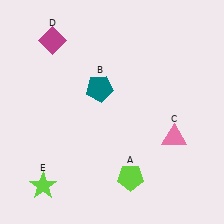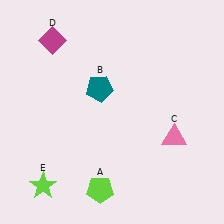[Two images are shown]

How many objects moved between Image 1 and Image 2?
1 object moved between the two images.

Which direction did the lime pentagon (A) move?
The lime pentagon (A) moved left.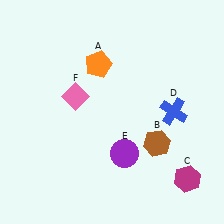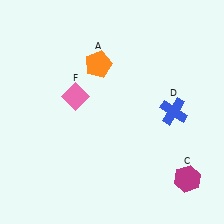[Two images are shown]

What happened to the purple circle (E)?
The purple circle (E) was removed in Image 2. It was in the bottom-right area of Image 1.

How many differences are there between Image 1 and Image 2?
There are 2 differences between the two images.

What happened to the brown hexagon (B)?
The brown hexagon (B) was removed in Image 2. It was in the bottom-right area of Image 1.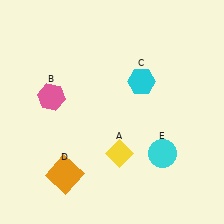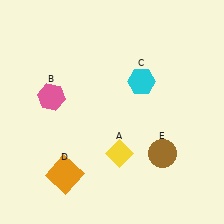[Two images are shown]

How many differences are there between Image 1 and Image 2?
There is 1 difference between the two images.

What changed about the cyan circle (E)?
In Image 1, E is cyan. In Image 2, it changed to brown.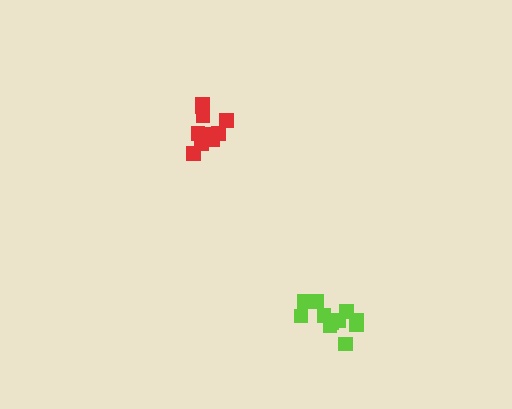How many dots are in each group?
Group 1: 11 dots, Group 2: 10 dots (21 total).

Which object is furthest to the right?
The lime cluster is rightmost.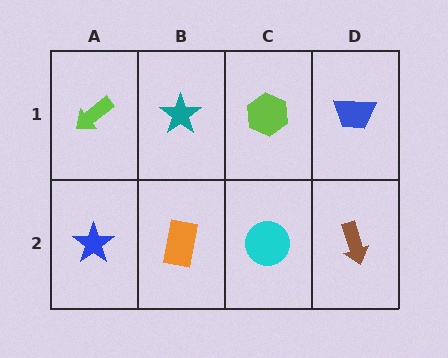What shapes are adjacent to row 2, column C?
A lime hexagon (row 1, column C), an orange rectangle (row 2, column B), a brown arrow (row 2, column D).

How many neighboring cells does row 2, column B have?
3.